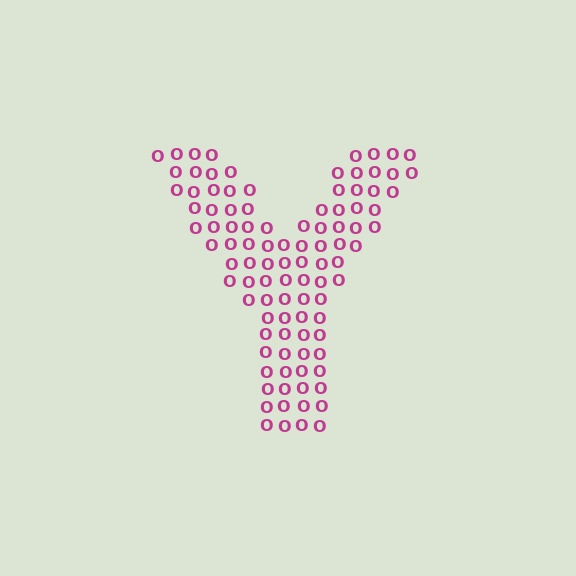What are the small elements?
The small elements are letter O's.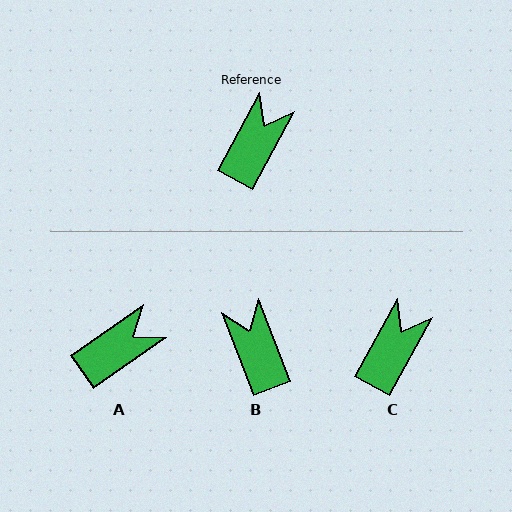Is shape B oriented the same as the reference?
No, it is off by about 49 degrees.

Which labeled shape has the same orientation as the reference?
C.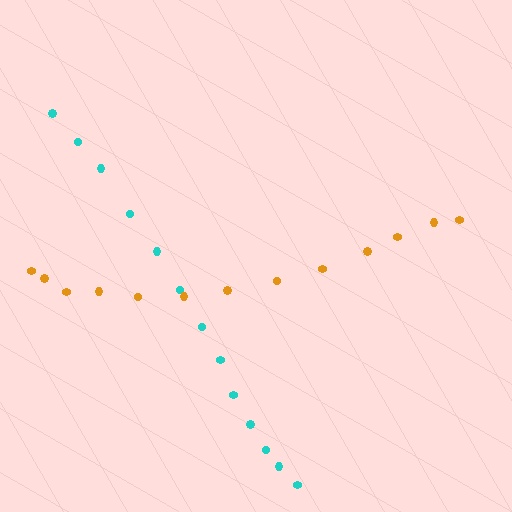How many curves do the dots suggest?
There are 2 distinct paths.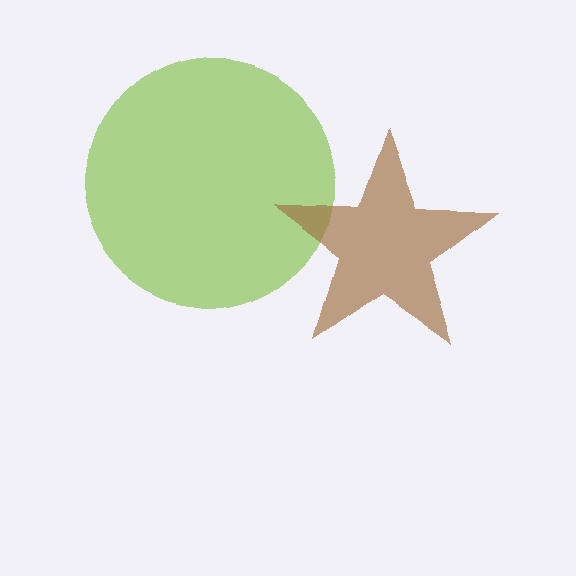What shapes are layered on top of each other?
The layered shapes are: a lime circle, a brown star.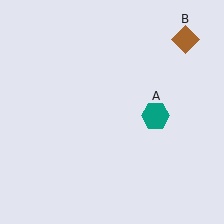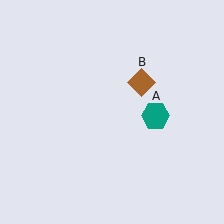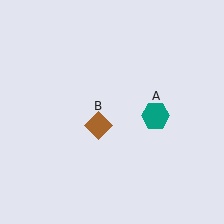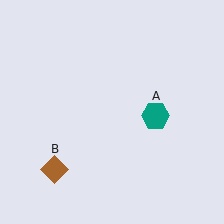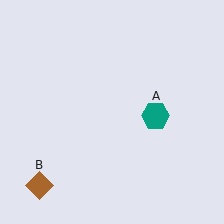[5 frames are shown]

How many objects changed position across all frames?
1 object changed position: brown diamond (object B).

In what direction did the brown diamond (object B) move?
The brown diamond (object B) moved down and to the left.